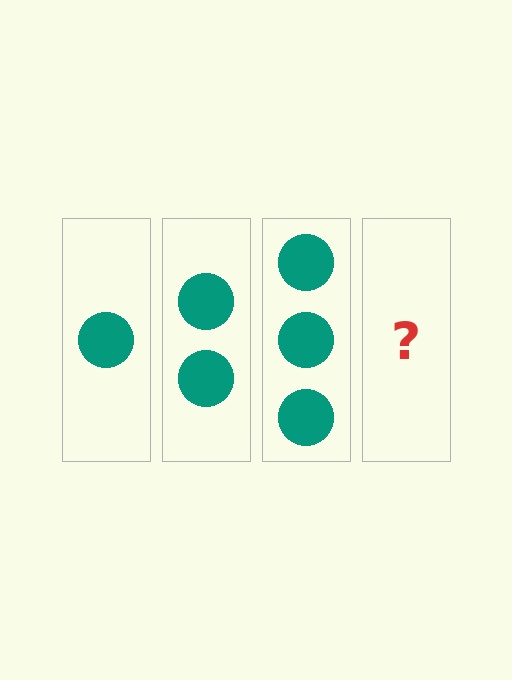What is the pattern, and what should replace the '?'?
The pattern is that each step adds one more circle. The '?' should be 4 circles.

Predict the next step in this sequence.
The next step is 4 circles.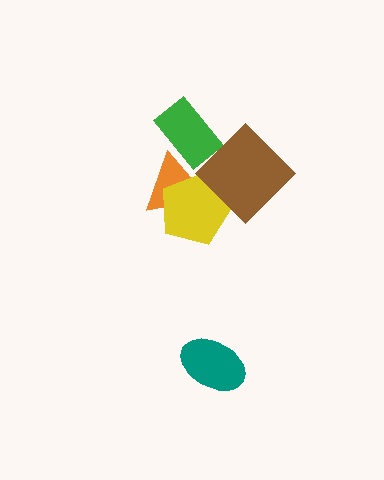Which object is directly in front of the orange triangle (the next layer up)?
The yellow pentagon is directly in front of the orange triangle.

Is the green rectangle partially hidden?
Yes, it is partially covered by another shape.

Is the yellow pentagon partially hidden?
Yes, it is partially covered by another shape.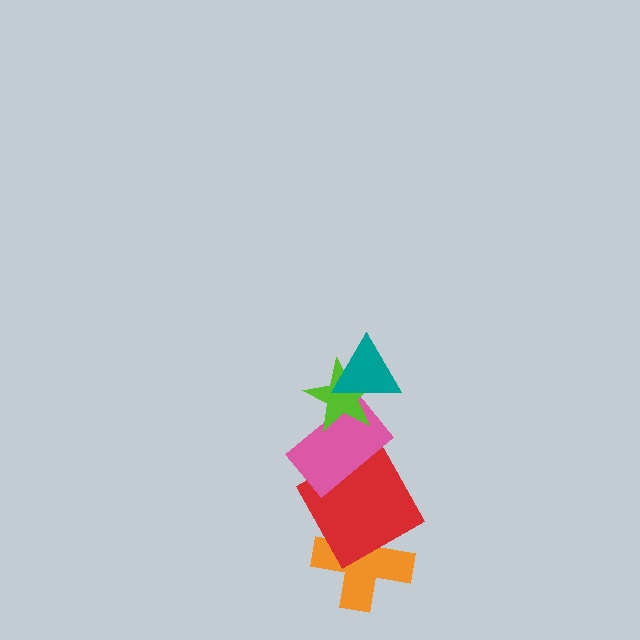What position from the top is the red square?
The red square is 4th from the top.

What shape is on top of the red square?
The pink rectangle is on top of the red square.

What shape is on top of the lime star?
The teal triangle is on top of the lime star.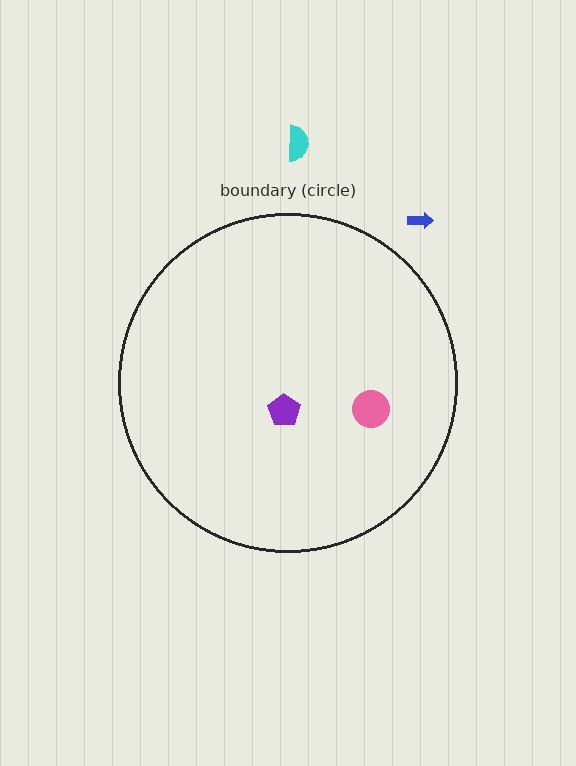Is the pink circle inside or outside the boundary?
Inside.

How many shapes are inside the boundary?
2 inside, 2 outside.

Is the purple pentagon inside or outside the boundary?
Inside.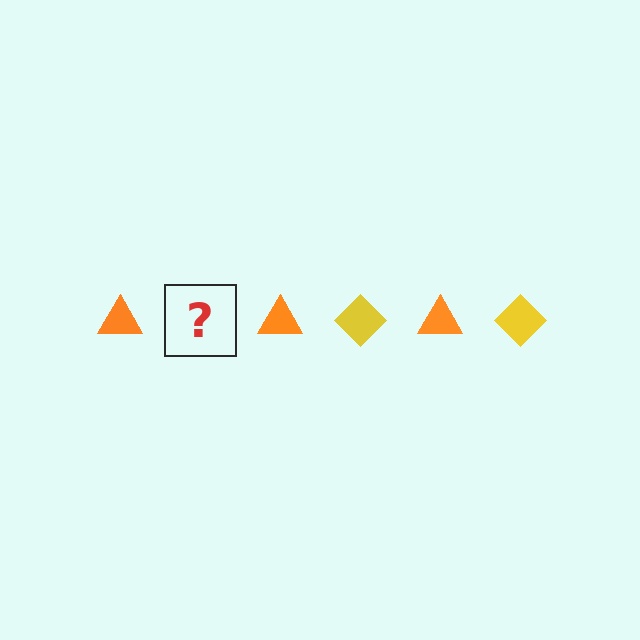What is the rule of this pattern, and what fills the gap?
The rule is that the pattern alternates between orange triangle and yellow diamond. The gap should be filled with a yellow diamond.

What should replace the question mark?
The question mark should be replaced with a yellow diamond.